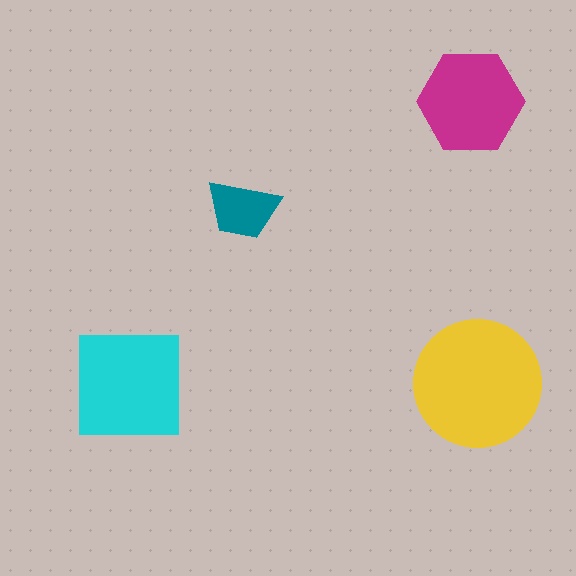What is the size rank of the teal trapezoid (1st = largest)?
4th.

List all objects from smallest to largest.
The teal trapezoid, the magenta hexagon, the cyan square, the yellow circle.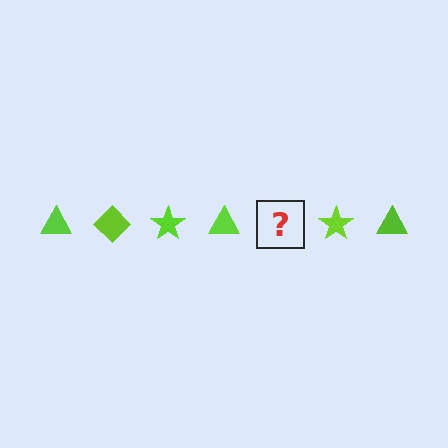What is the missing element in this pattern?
The missing element is a lime diamond.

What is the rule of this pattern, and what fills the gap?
The rule is that the pattern cycles through triangle, diamond, star shapes in lime. The gap should be filled with a lime diamond.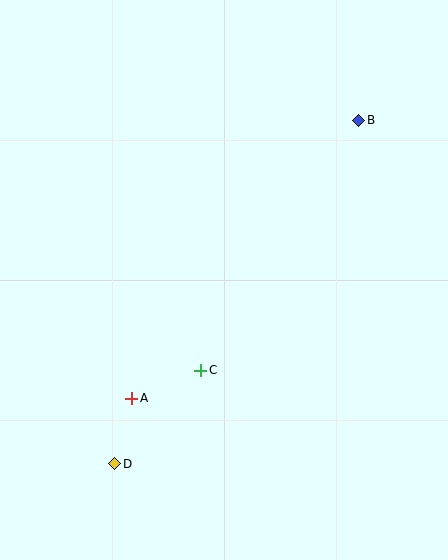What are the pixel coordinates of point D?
Point D is at (115, 464).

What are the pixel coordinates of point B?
Point B is at (359, 120).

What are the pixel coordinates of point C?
Point C is at (201, 370).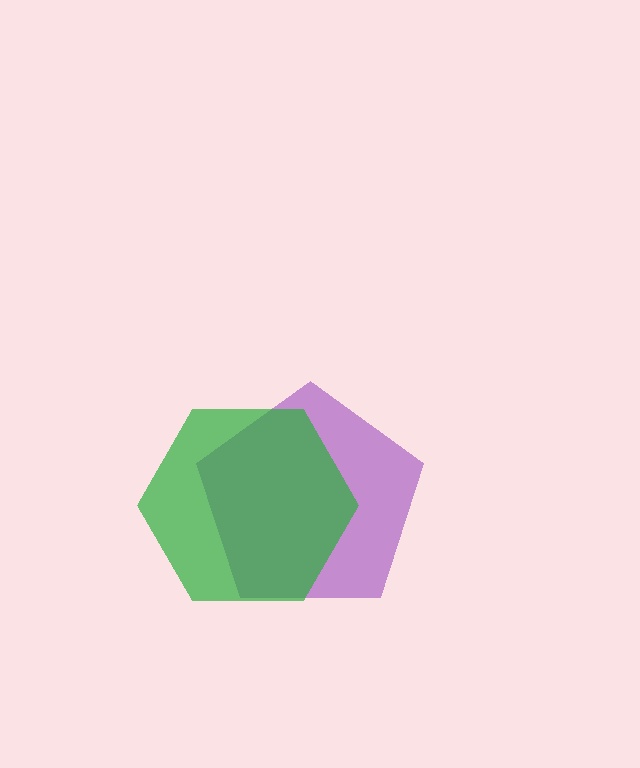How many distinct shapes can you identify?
There are 2 distinct shapes: a purple pentagon, a green hexagon.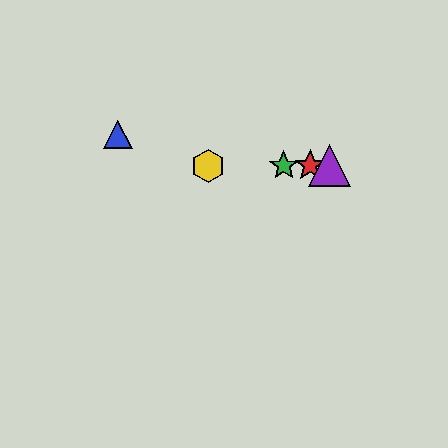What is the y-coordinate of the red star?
The red star is at y≈166.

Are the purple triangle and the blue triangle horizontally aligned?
No, the purple triangle is at y≈166 and the blue triangle is at y≈135.